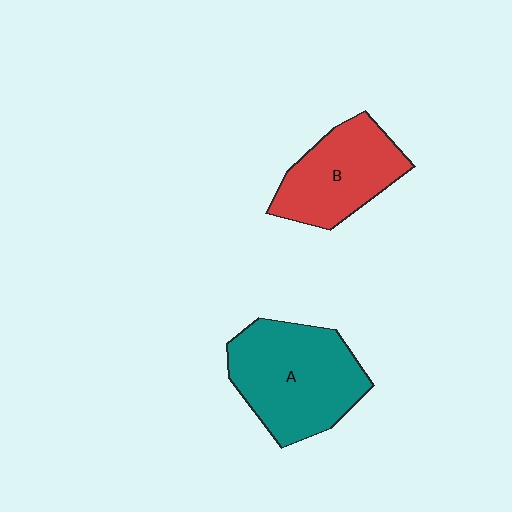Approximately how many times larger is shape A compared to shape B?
Approximately 1.3 times.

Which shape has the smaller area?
Shape B (red).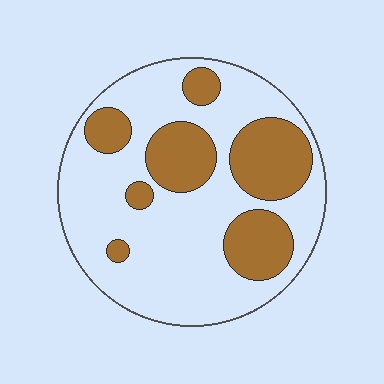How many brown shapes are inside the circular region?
7.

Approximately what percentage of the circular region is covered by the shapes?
Approximately 30%.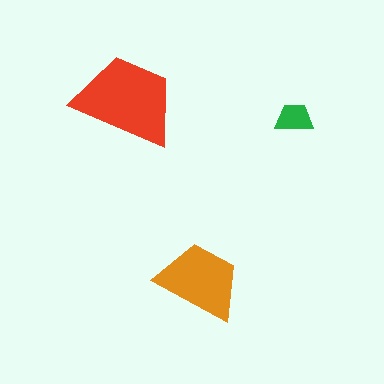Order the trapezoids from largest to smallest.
the red one, the orange one, the green one.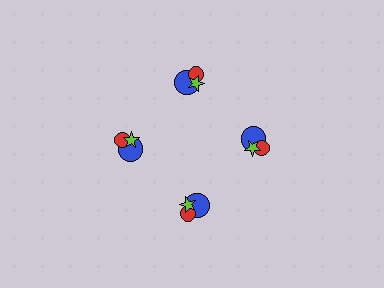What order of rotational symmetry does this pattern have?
This pattern has 4-fold rotational symmetry.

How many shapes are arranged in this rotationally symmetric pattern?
There are 12 shapes, arranged in 4 groups of 3.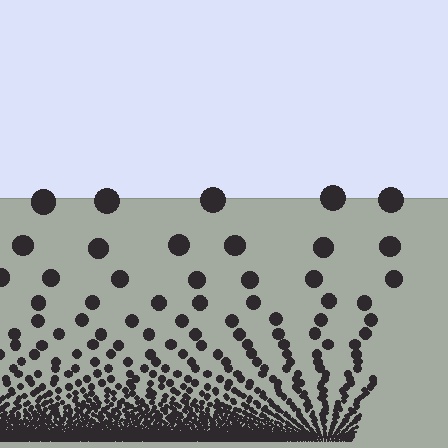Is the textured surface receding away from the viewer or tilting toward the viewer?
The surface appears to tilt toward the viewer. Texture elements get larger and sparser toward the top.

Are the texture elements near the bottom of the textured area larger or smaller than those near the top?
Smaller. The gradient is inverted — elements near the bottom are smaller and denser.